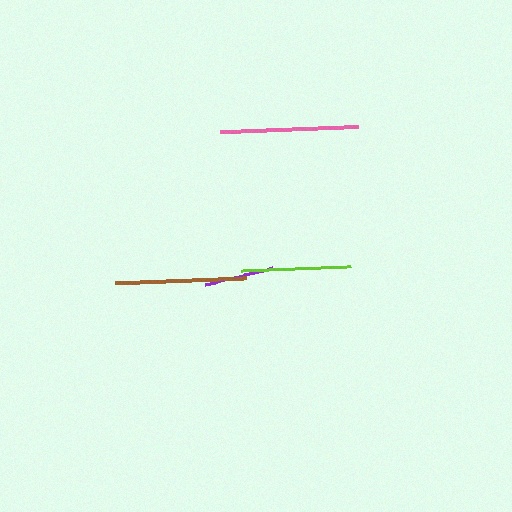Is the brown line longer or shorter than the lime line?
The brown line is longer than the lime line.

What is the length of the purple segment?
The purple segment is approximately 70 pixels long.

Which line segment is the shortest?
The purple line is the shortest at approximately 70 pixels.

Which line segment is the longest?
The pink line is the longest at approximately 138 pixels.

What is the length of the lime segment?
The lime segment is approximately 110 pixels long.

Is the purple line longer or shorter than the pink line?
The pink line is longer than the purple line.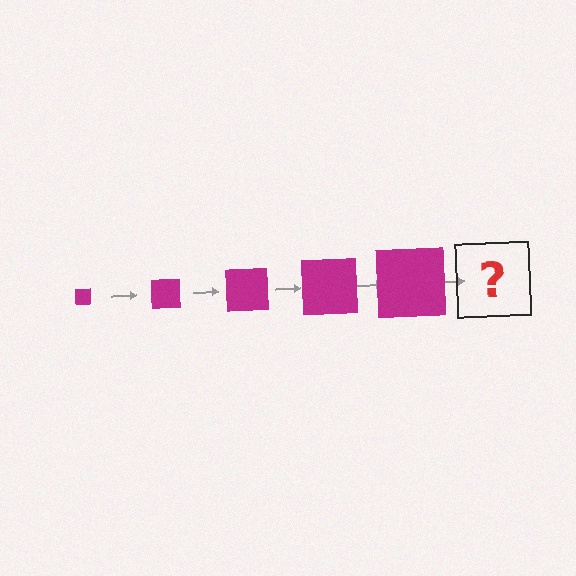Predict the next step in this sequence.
The next step is a magenta square, larger than the previous one.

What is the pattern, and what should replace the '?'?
The pattern is that the square gets progressively larger each step. The '?' should be a magenta square, larger than the previous one.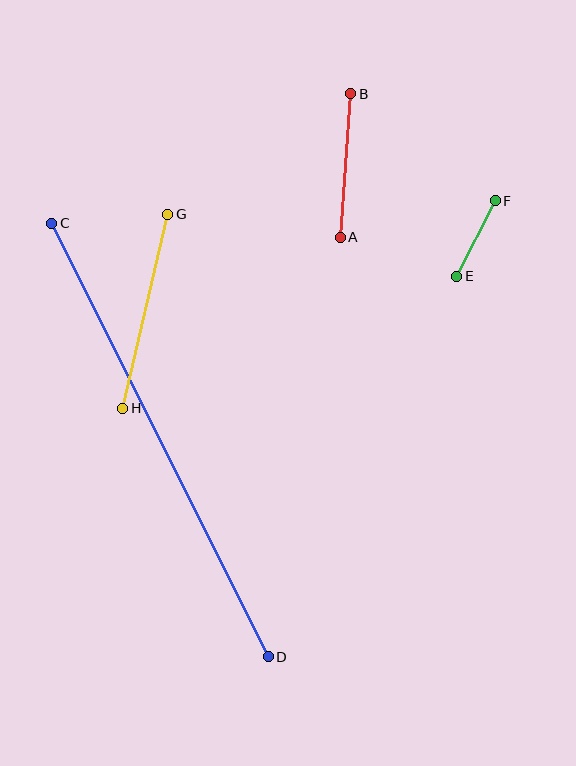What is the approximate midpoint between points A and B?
The midpoint is at approximately (345, 165) pixels.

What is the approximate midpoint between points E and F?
The midpoint is at approximately (476, 238) pixels.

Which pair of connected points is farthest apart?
Points C and D are farthest apart.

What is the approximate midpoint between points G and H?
The midpoint is at approximately (145, 311) pixels.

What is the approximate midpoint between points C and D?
The midpoint is at approximately (160, 440) pixels.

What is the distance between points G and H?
The distance is approximately 200 pixels.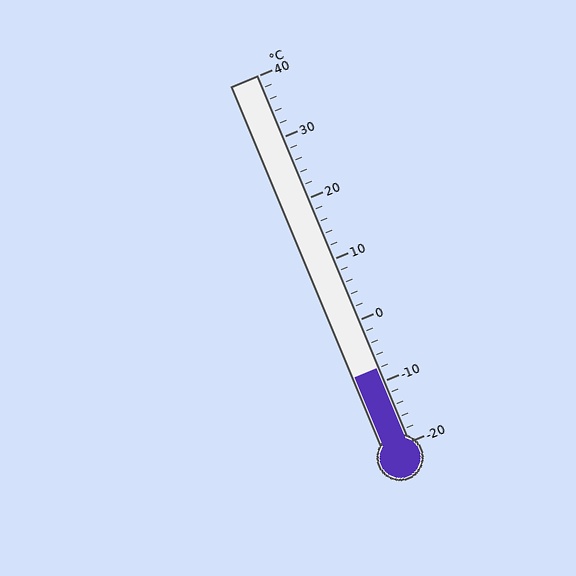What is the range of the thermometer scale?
The thermometer scale ranges from -20°C to 40°C.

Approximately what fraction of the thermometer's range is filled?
The thermometer is filled to approximately 20% of its range.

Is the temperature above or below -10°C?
The temperature is above -10°C.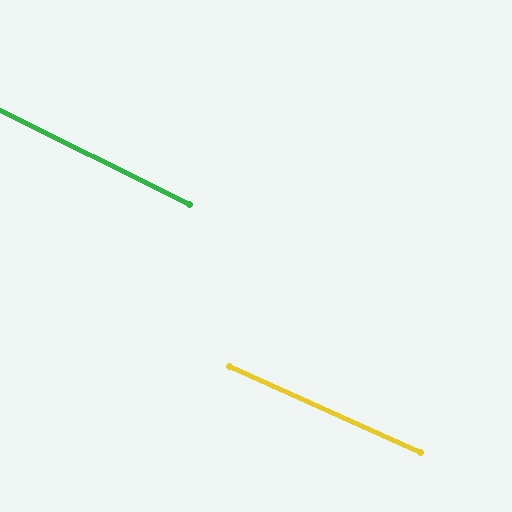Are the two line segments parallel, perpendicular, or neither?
Parallel — their directions differ by only 2.0°.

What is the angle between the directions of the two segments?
Approximately 2 degrees.